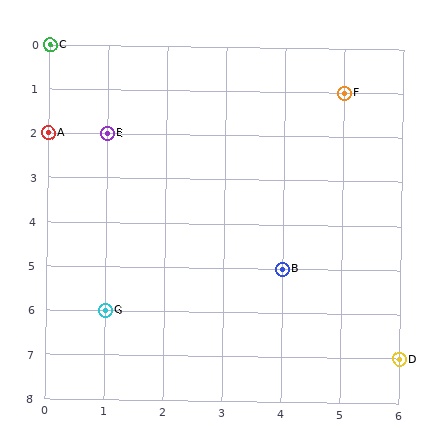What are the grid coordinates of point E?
Point E is at grid coordinates (1, 2).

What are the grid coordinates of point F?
Point F is at grid coordinates (5, 1).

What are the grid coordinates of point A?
Point A is at grid coordinates (0, 2).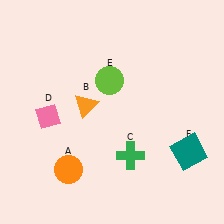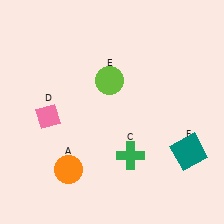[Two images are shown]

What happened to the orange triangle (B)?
The orange triangle (B) was removed in Image 2. It was in the top-left area of Image 1.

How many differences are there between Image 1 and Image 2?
There is 1 difference between the two images.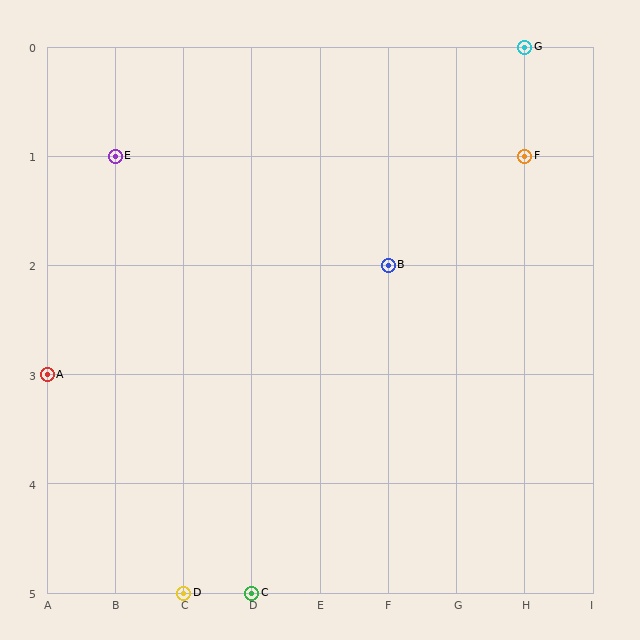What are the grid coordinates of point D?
Point D is at grid coordinates (C, 5).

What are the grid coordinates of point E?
Point E is at grid coordinates (B, 1).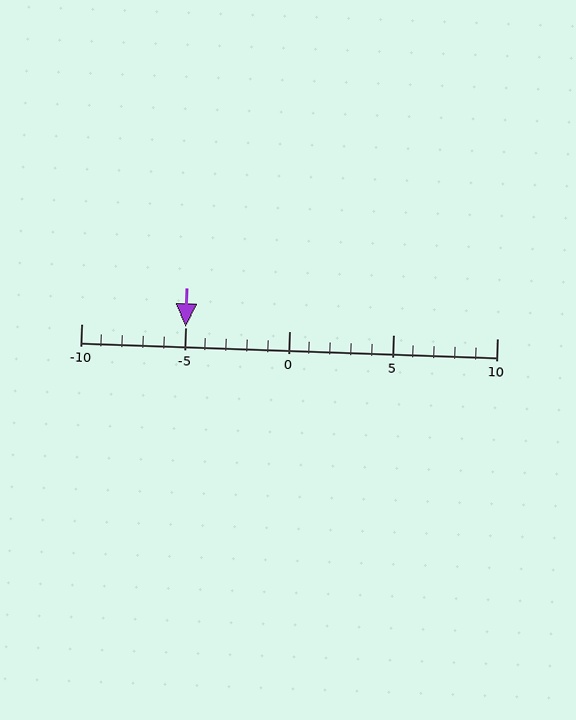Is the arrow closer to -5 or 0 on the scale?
The arrow is closer to -5.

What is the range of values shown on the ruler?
The ruler shows values from -10 to 10.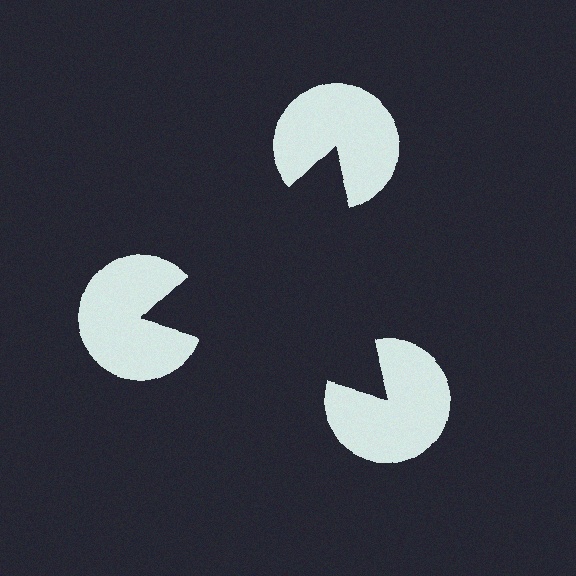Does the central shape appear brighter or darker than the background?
It typically appears slightly darker than the background, even though no actual brightness change is drawn.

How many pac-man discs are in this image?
There are 3 — one at each vertex of the illusory triangle.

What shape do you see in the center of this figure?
An illusory triangle — its edges are inferred from the aligned wedge cuts in the pac-man discs, not physically drawn.